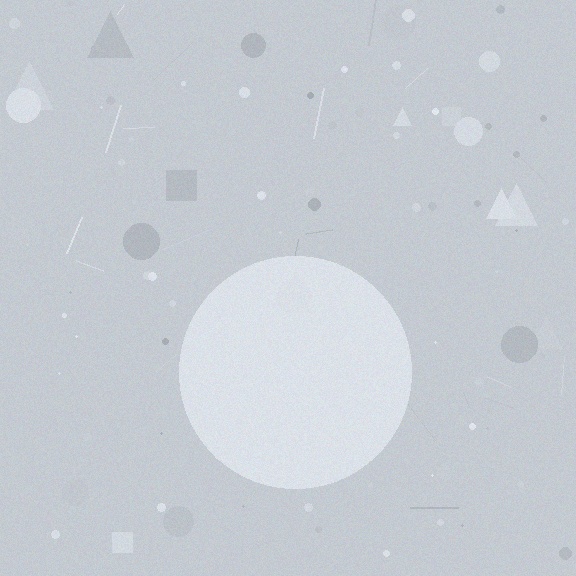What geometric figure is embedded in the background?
A circle is embedded in the background.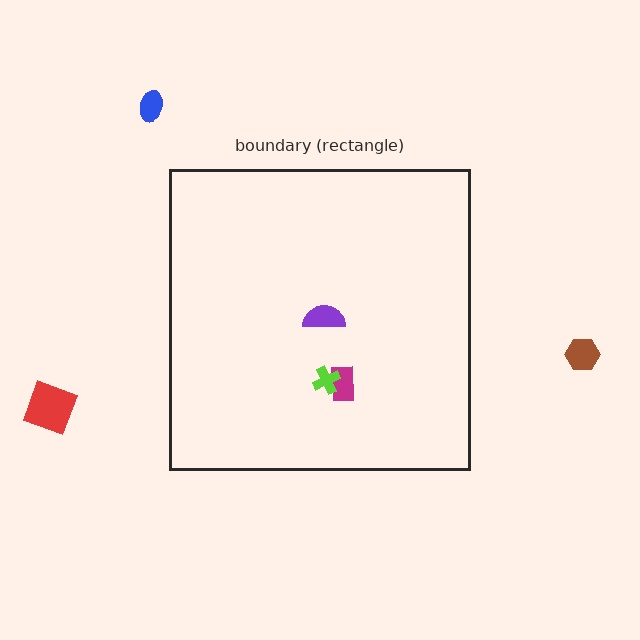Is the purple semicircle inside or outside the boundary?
Inside.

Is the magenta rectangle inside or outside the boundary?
Inside.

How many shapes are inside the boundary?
3 inside, 3 outside.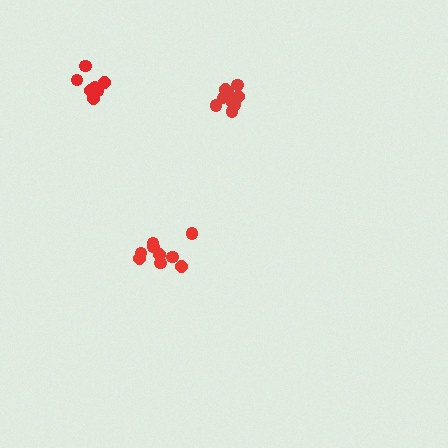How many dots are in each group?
Group 1: 7 dots, Group 2: 10 dots, Group 3: 9 dots (26 total).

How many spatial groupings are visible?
There are 3 spatial groupings.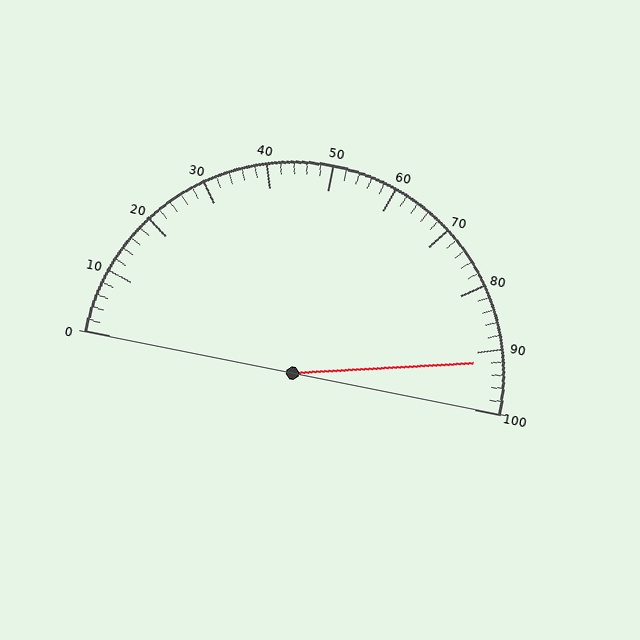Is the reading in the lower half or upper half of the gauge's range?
The reading is in the upper half of the range (0 to 100).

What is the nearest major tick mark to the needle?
The nearest major tick mark is 90.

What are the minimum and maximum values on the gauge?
The gauge ranges from 0 to 100.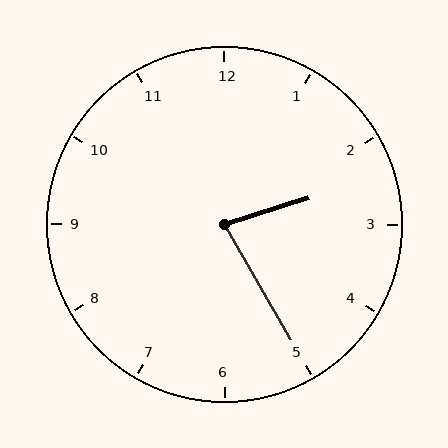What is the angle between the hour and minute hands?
Approximately 78 degrees.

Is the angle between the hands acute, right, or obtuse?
It is acute.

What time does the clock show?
2:25.